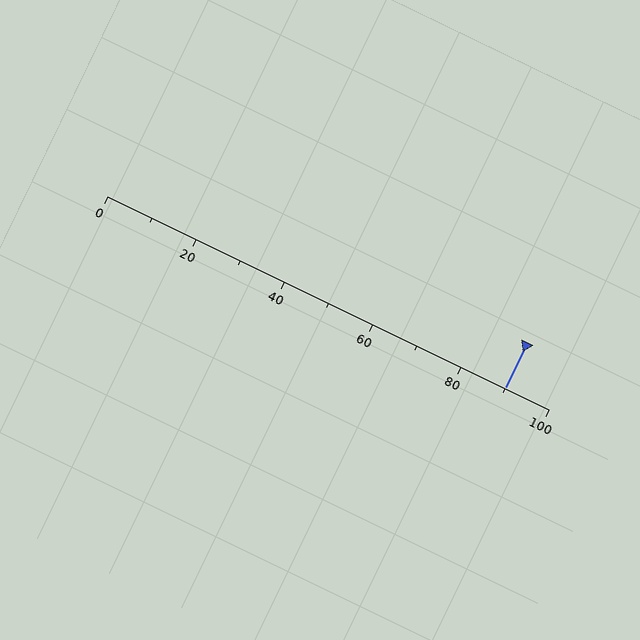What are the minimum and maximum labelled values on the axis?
The axis runs from 0 to 100.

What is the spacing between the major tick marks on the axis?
The major ticks are spaced 20 apart.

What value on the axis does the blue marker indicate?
The marker indicates approximately 90.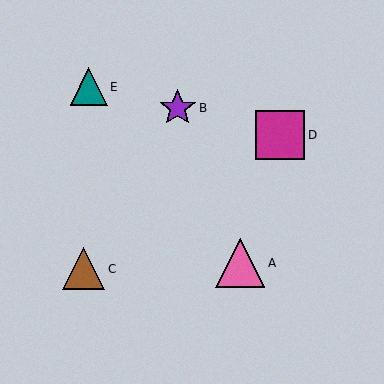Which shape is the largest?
The magenta square (labeled D) is the largest.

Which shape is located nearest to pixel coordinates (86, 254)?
The brown triangle (labeled C) at (84, 269) is nearest to that location.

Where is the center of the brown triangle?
The center of the brown triangle is at (84, 269).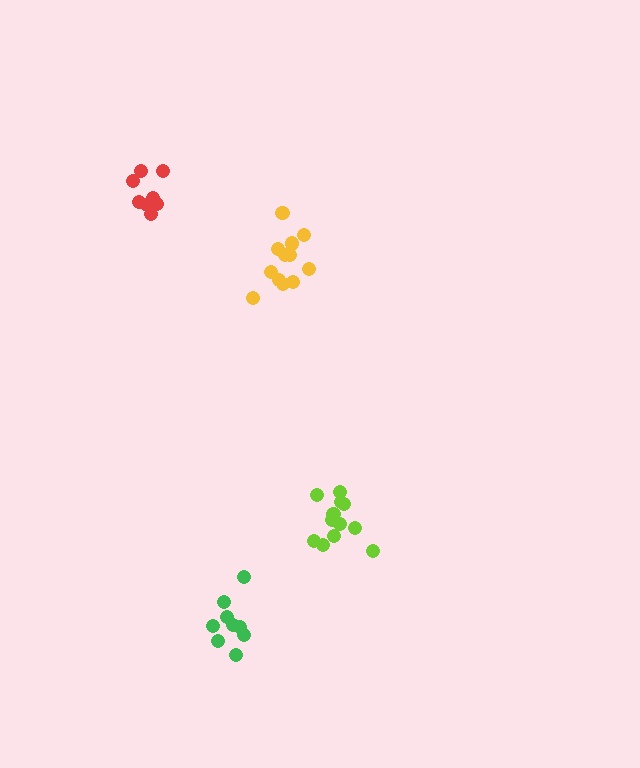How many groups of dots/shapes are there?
There are 4 groups.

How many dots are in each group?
Group 1: 12 dots, Group 2: 9 dots, Group 3: 8 dots, Group 4: 12 dots (41 total).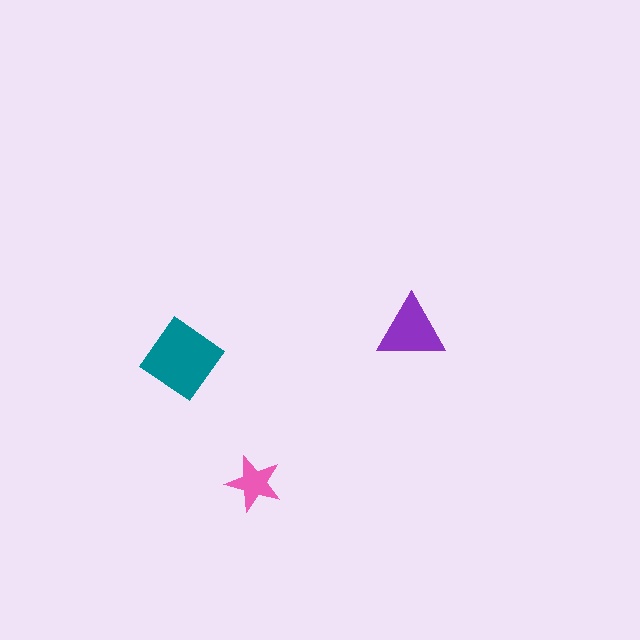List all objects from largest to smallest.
The teal diamond, the purple triangle, the pink star.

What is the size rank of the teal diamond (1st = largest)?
1st.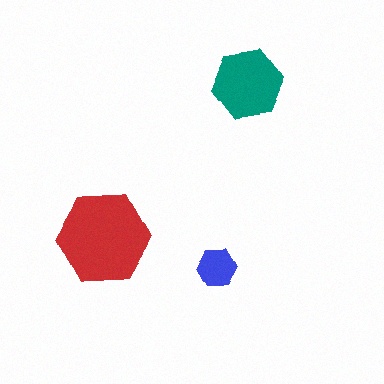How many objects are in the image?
There are 3 objects in the image.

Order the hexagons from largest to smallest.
the red one, the teal one, the blue one.